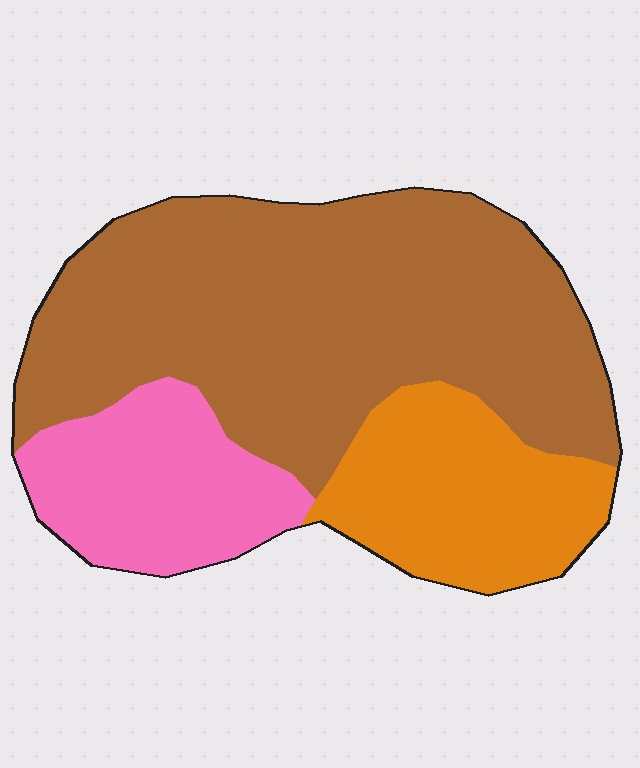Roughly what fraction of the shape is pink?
Pink covers about 20% of the shape.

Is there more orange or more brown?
Brown.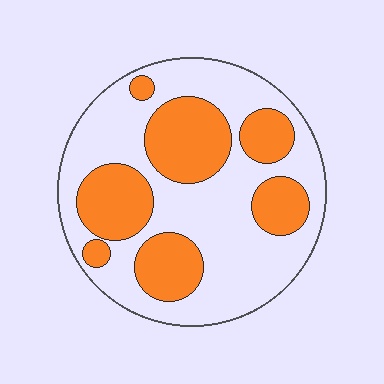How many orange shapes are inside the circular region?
7.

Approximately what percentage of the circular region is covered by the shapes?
Approximately 35%.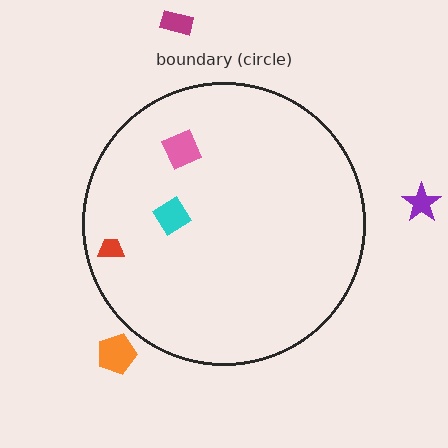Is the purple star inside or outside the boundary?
Outside.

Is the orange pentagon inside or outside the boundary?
Outside.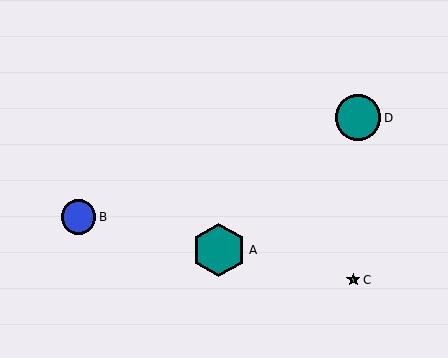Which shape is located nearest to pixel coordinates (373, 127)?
The teal circle (labeled D) at (358, 118) is nearest to that location.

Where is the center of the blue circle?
The center of the blue circle is at (79, 217).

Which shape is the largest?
The teal hexagon (labeled A) is the largest.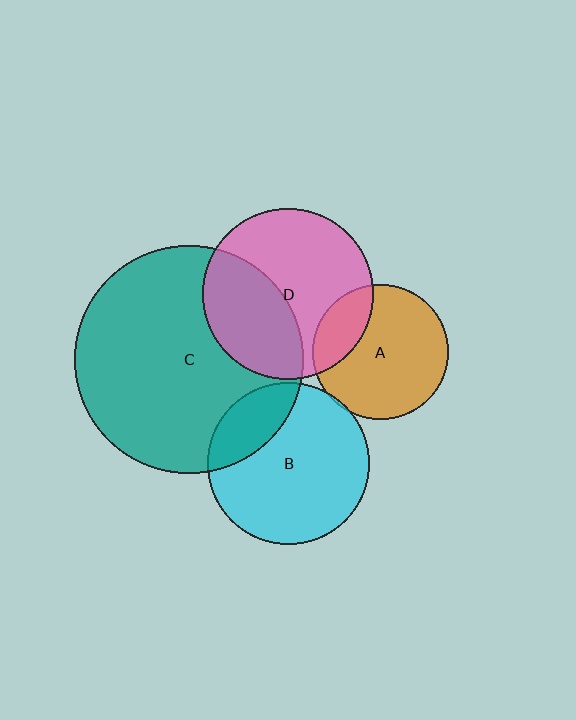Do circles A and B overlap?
Yes.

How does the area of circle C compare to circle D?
Approximately 1.8 times.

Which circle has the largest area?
Circle C (teal).